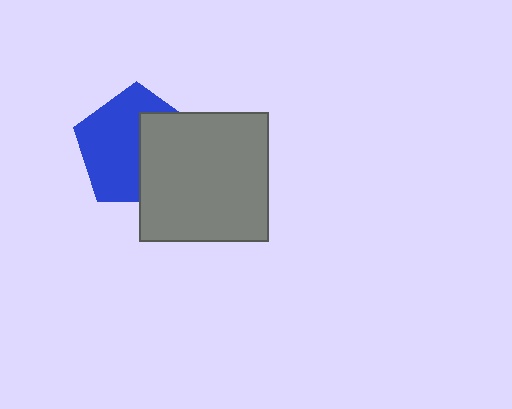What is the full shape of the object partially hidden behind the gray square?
The partially hidden object is a blue pentagon.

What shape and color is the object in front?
The object in front is a gray square.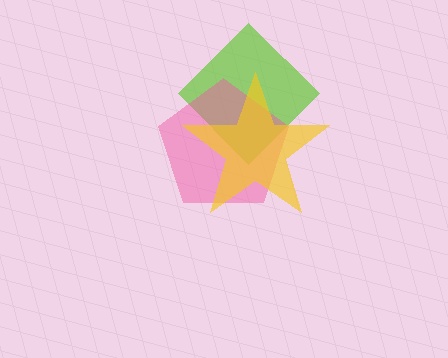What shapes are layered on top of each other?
The layered shapes are: a lime diamond, a pink pentagon, a yellow star.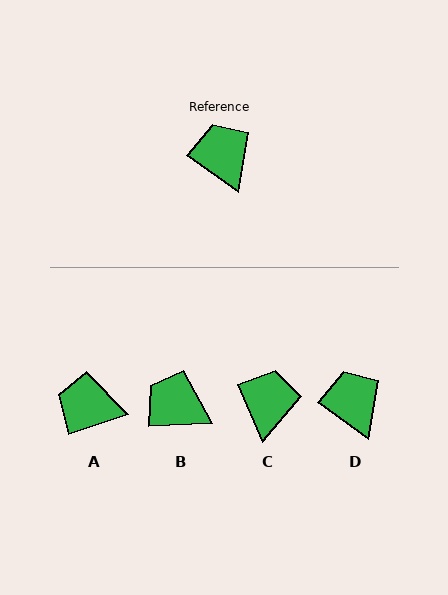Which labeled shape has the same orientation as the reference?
D.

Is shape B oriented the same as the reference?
No, it is off by about 38 degrees.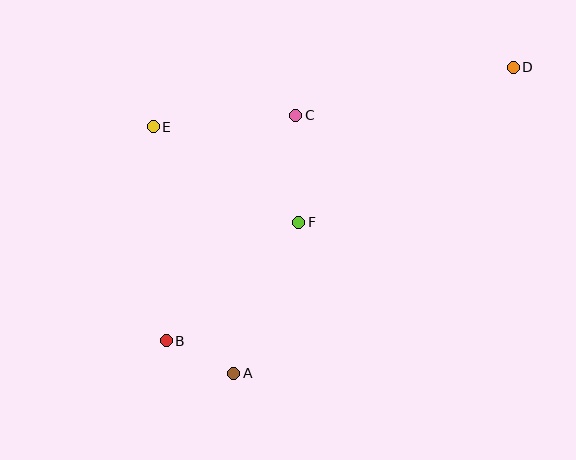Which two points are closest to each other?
Points A and B are closest to each other.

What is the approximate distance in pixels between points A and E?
The distance between A and E is approximately 259 pixels.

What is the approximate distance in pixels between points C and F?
The distance between C and F is approximately 107 pixels.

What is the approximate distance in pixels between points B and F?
The distance between B and F is approximately 178 pixels.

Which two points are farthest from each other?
Points B and D are farthest from each other.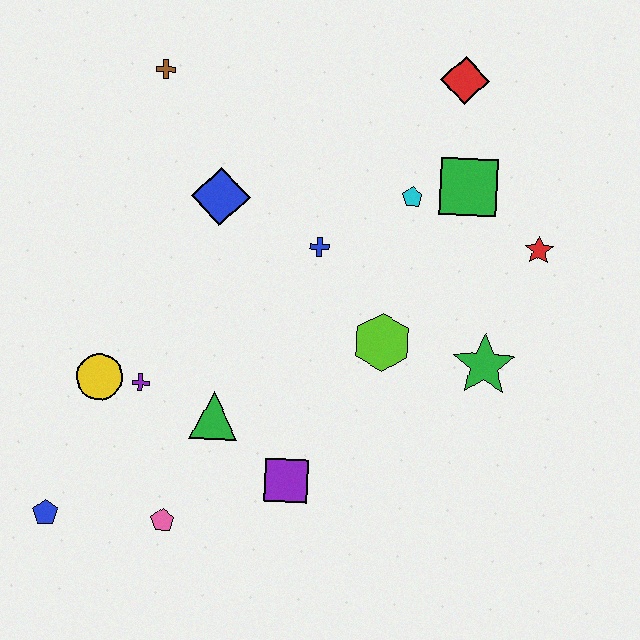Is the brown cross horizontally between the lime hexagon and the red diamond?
No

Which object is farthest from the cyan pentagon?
The blue pentagon is farthest from the cyan pentagon.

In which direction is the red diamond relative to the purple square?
The red diamond is above the purple square.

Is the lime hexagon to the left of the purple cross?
No